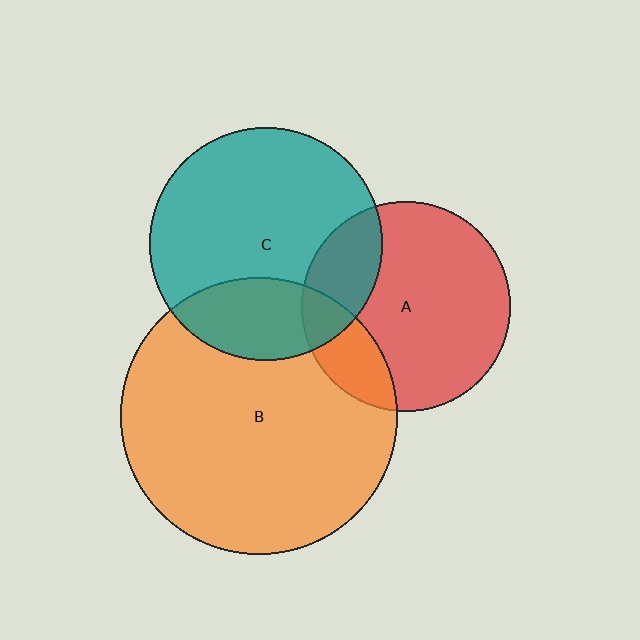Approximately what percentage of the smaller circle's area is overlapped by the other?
Approximately 25%.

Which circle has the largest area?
Circle B (orange).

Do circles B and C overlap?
Yes.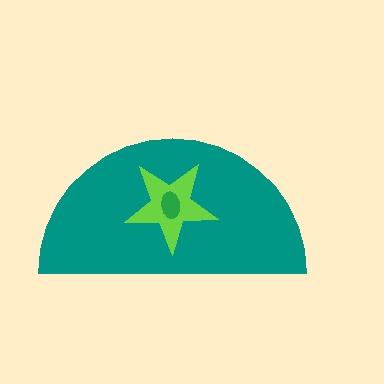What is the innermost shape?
The green ellipse.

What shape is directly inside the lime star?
The green ellipse.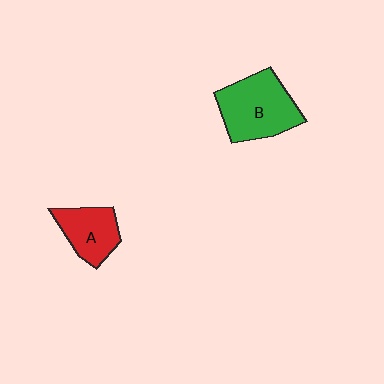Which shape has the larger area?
Shape B (green).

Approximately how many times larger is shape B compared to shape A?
Approximately 1.6 times.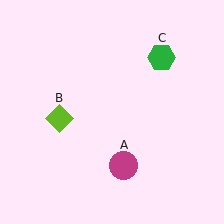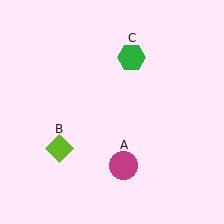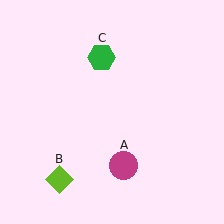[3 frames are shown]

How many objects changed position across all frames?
2 objects changed position: lime diamond (object B), green hexagon (object C).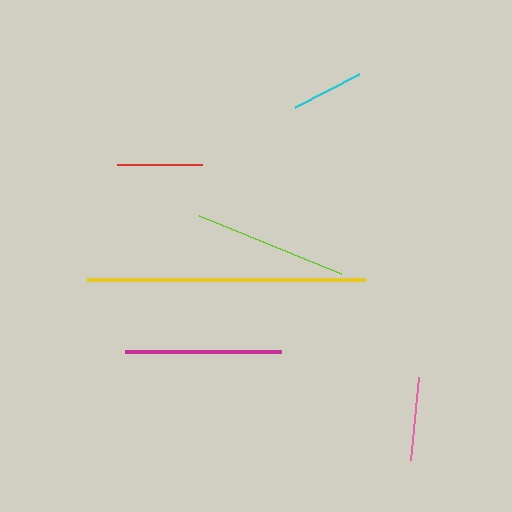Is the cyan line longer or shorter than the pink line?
The pink line is longer than the cyan line.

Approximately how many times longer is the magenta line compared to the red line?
The magenta line is approximately 1.8 times the length of the red line.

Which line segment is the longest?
The yellow line is the longest at approximately 278 pixels.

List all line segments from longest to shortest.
From longest to shortest: yellow, magenta, lime, red, pink, cyan.